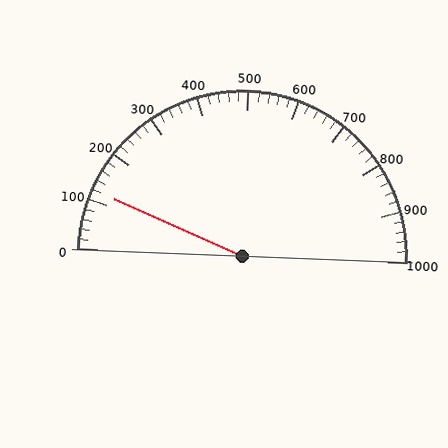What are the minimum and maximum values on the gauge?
The gauge ranges from 0 to 1000.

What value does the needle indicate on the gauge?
The needle indicates approximately 120.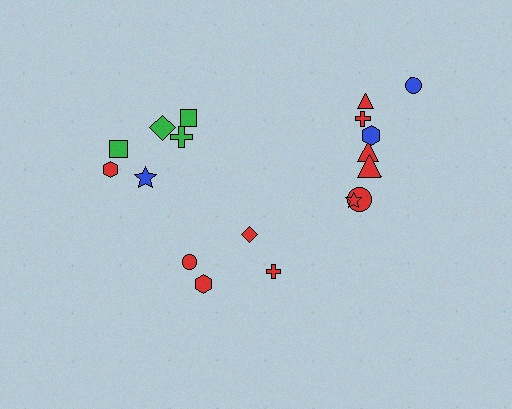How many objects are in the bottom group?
There are 4 objects.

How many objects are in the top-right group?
There are 8 objects.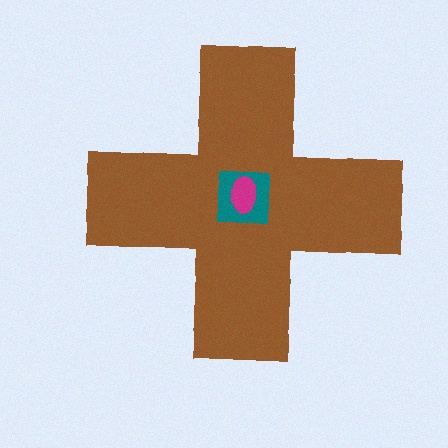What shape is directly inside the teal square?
The magenta ellipse.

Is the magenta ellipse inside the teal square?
Yes.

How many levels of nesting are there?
3.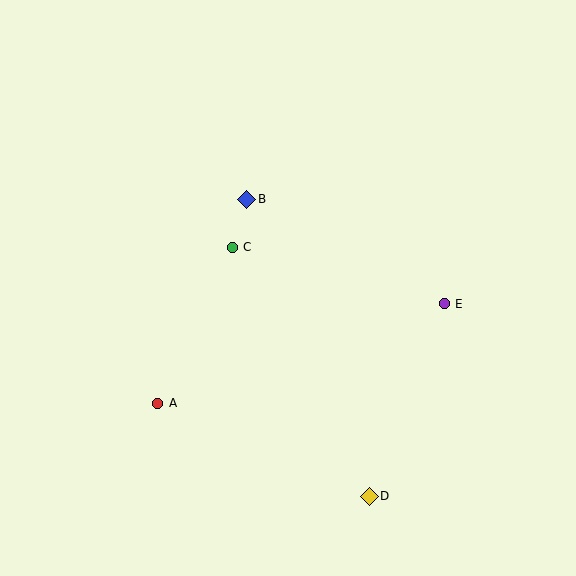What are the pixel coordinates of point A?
Point A is at (158, 403).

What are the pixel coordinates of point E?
Point E is at (444, 304).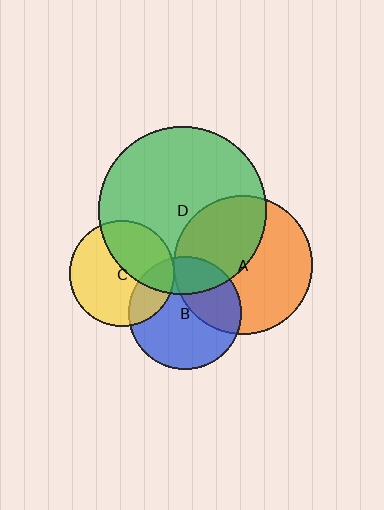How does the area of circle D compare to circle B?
Approximately 2.2 times.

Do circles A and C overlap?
Yes.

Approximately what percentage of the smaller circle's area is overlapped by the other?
Approximately 5%.